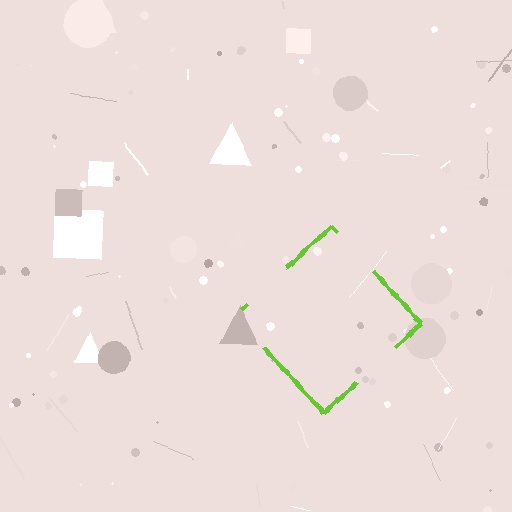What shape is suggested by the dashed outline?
The dashed outline suggests a diamond.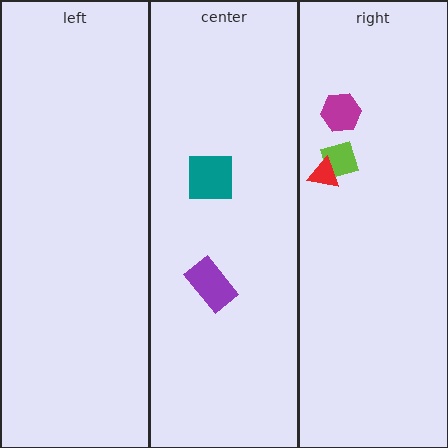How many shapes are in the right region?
3.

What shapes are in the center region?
The purple rectangle, the teal square.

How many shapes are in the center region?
2.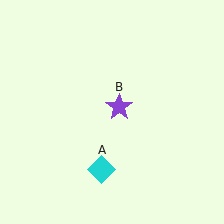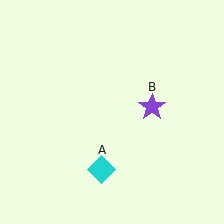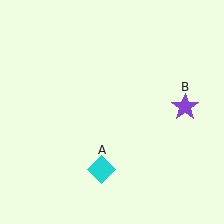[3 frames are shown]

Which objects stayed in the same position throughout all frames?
Cyan diamond (object A) remained stationary.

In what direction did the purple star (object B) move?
The purple star (object B) moved right.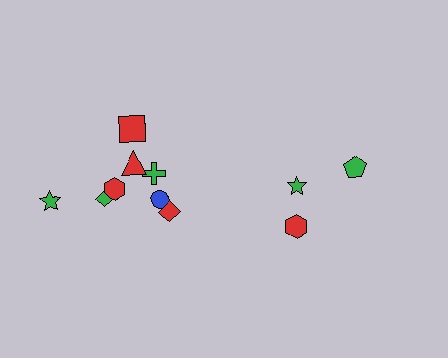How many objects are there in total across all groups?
There are 11 objects.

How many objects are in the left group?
There are 8 objects.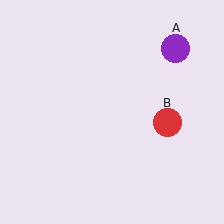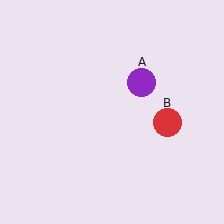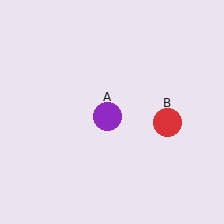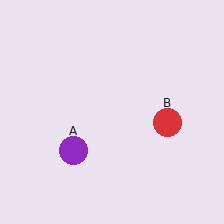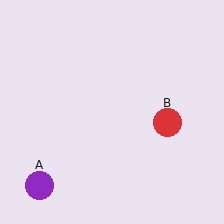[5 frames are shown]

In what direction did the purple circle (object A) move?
The purple circle (object A) moved down and to the left.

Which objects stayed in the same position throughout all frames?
Red circle (object B) remained stationary.